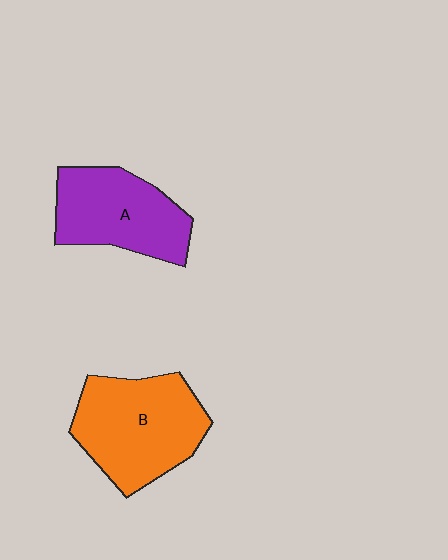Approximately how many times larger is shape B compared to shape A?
Approximately 1.2 times.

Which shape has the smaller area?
Shape A (purple).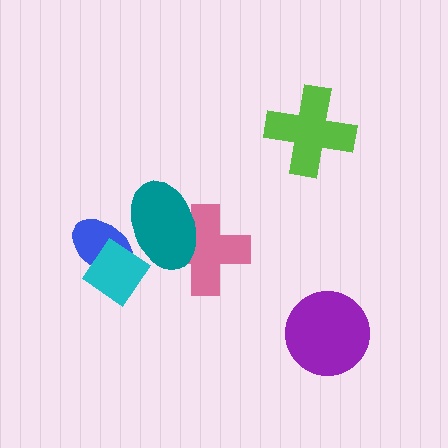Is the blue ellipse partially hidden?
Yes, it is partially covered by another shape.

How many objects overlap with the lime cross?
0 objects overlap with the lime cross.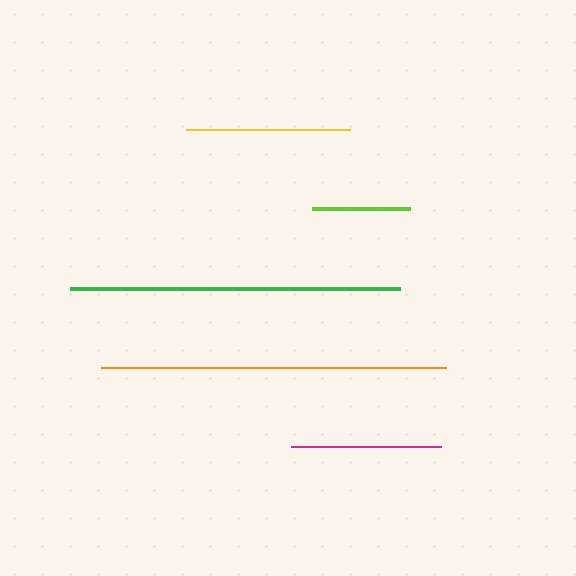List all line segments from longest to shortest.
From longest to shortest: orange, green, yellow, magenta, lime.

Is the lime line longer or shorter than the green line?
The green line is longer than the lime line.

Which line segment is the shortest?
The lime line is the shortest at approximately 98 pixels.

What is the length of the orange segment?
The orange segment is approximately 345 pixels long.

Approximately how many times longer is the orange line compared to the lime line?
The orange line is approximately 3.5 times the length of the lime line.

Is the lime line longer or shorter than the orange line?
The orange line is longer than the lime line.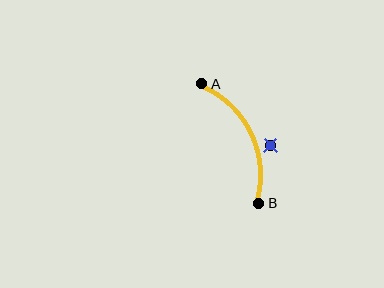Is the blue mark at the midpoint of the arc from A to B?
No — the blue mark does not lie on the arc at all. It sits slightly outside the curve.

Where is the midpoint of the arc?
The arc midpoint is the point on the curve farthest from the straight line joining A and B. It sits to the right of that line.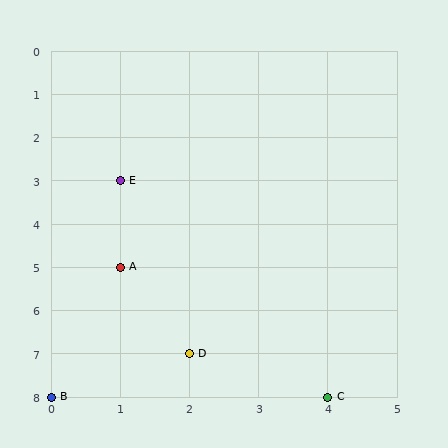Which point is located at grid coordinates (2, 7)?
Point D is at (2, 7).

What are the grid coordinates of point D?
Point D is at grid coordinates (2, 7).